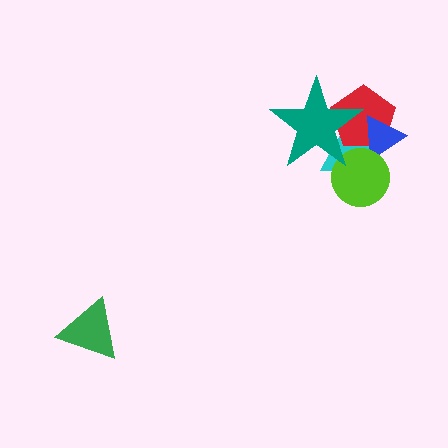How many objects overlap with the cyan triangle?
4 objects overlap with the cyan triangle.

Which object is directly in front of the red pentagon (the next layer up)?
The blue triangle is directly in front of the red pentagon.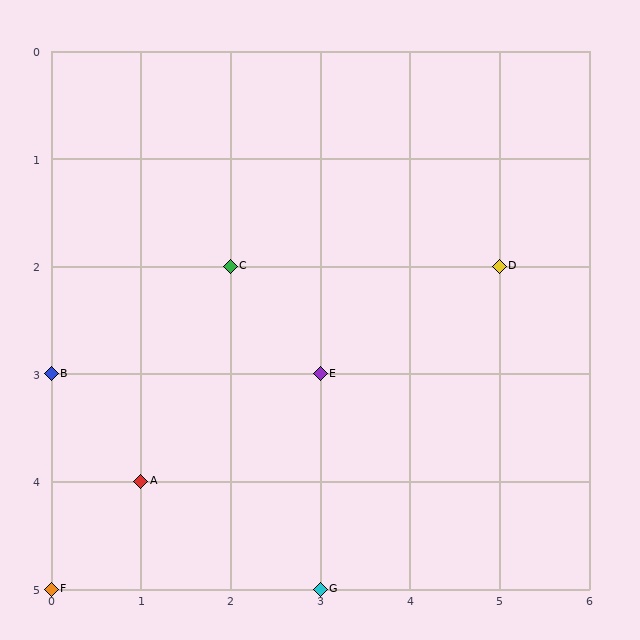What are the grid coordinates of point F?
Point F is at grid coordinates (0, 5).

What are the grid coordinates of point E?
Point E is at grid coordinates (3, 3).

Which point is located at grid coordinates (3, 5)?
Point G is at (3, 5).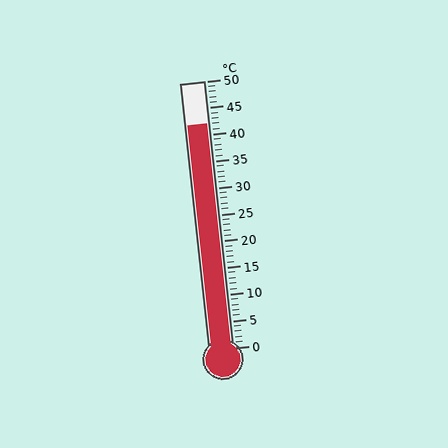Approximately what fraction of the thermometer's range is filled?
The thermometer is filled to approximately 85% of its range.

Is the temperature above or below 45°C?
The temperature is below 45°C.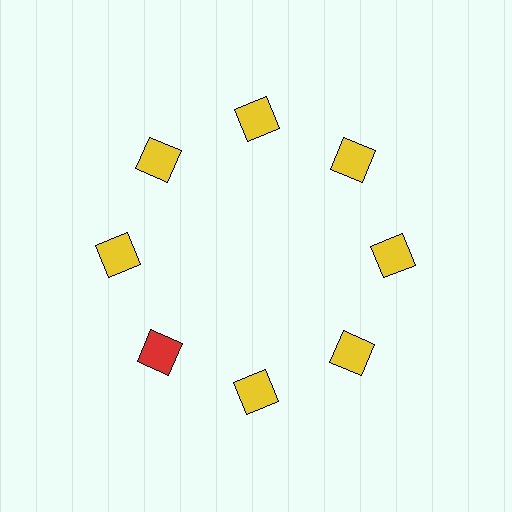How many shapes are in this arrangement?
There are 8 shapes arranged in a ring pattern.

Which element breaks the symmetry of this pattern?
The red square at roughly the 8 o'clock position breaks the symmetry. All other shapes are yellow squares.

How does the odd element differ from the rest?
It has a different color: red instead of yellow.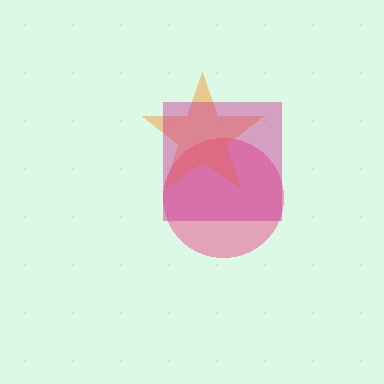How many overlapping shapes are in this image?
There are 3 overlapping shapes in the image.